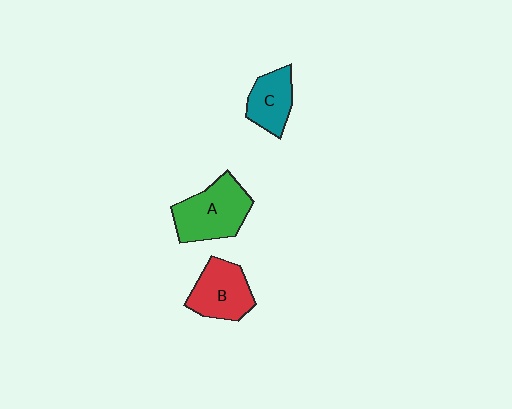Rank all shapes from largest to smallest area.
From largest to smallest: A (green), B (red), C (teal).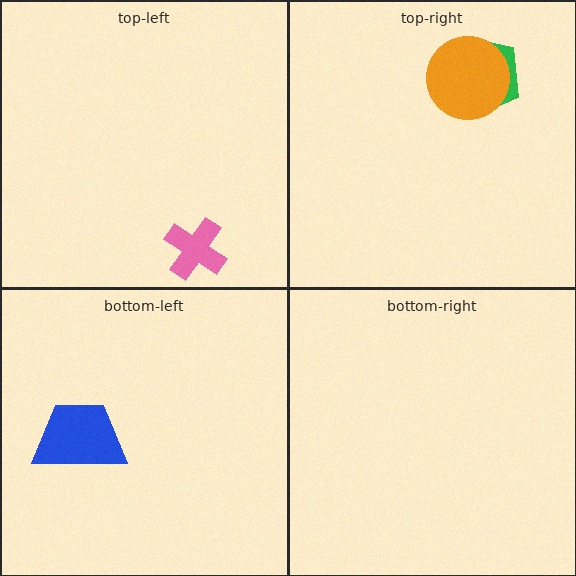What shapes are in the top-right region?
The green pentagon, the orange circle.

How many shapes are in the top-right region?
2.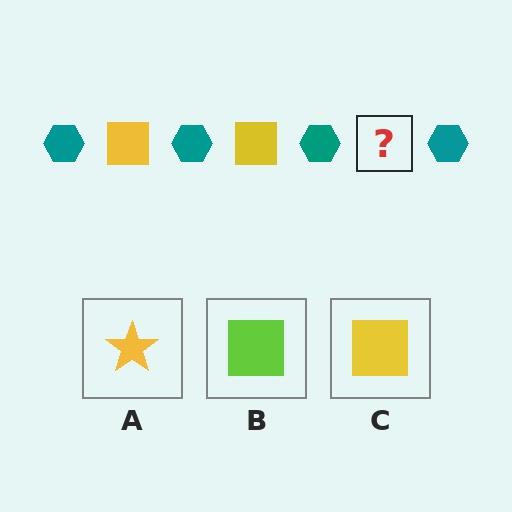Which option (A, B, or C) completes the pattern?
C.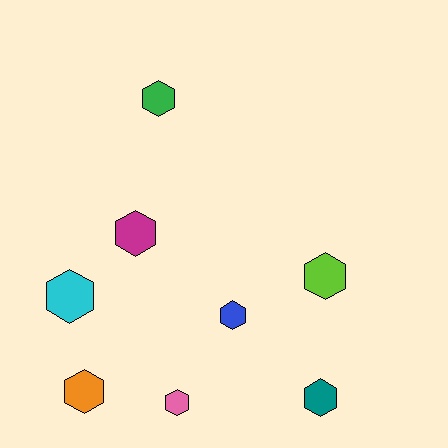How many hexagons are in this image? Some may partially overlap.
There are 8 hexagons.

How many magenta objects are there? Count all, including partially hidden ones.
There is 1 magenta object.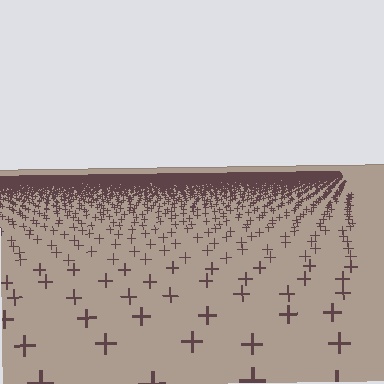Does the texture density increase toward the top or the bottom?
Density increases toward the top.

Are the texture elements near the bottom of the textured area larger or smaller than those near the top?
Larger. Near the bottom, elements are closer to the viewer and appear at a bigger on-screen size.